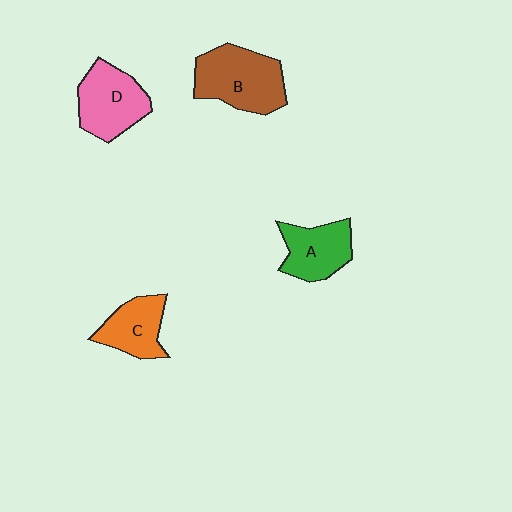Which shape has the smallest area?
Shape C (orange).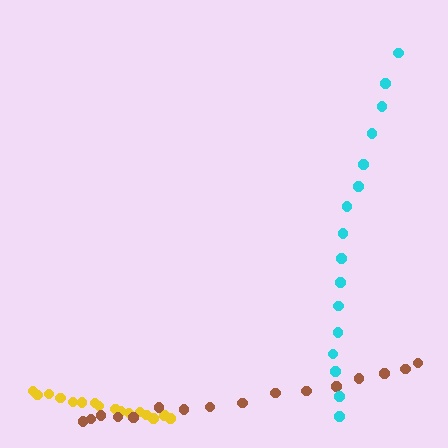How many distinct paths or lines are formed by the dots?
There are 3 distinct paths.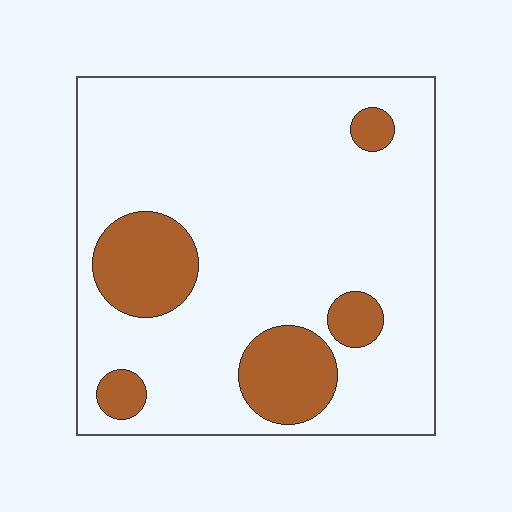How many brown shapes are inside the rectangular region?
5.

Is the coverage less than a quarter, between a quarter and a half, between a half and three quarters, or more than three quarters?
Less than a quarter.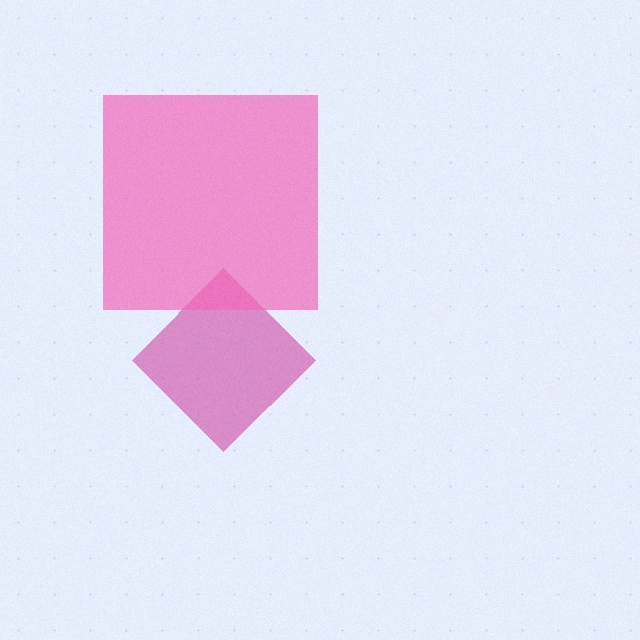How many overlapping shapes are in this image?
There are 2 overlapping shapes in the image.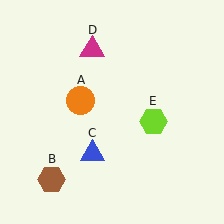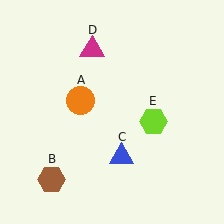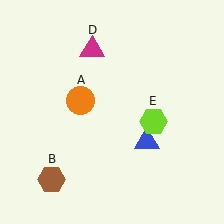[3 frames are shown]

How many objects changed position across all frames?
1 object changed position: blue triangle (object C).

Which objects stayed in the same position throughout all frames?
Orange circle (object A) and brown hexagon (object B) and magenta triangle (object D) and lime hexagon (object E) remained stationary.